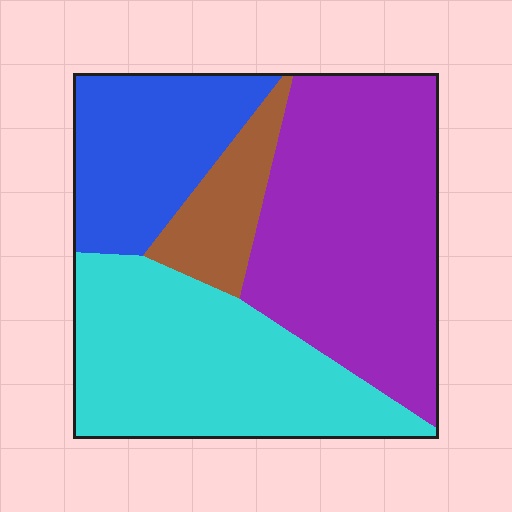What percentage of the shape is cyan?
Cyan takes up about one third (1/3) of the shape.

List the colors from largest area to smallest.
From largest to smallest: purple, cyan, blue, brown.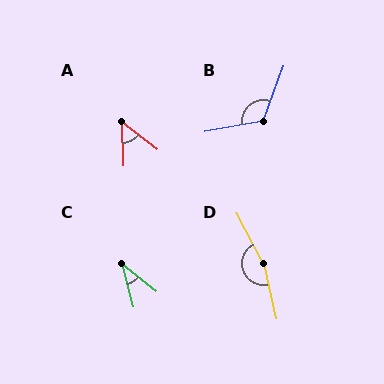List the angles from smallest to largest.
C (36°), A (51°), B (120°), D (165°).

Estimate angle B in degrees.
Approximately 120 degrees.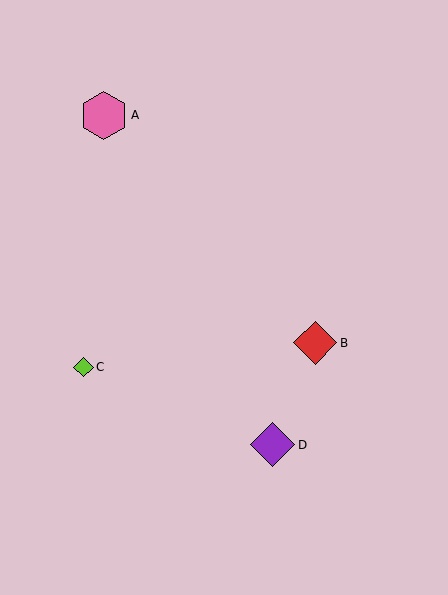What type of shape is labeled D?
Shape D is a purple diamond.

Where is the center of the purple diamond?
The center of the purple diamond is at (273, 445).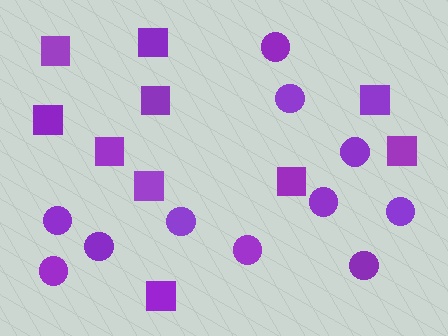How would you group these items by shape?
There are 2 groups: one group of squares (10) and one group of circles (11).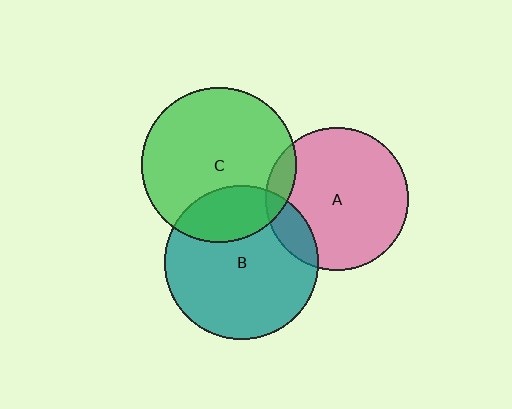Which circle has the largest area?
Circle C (green).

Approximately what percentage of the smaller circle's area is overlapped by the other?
Approximately 15%.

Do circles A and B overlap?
Yes.